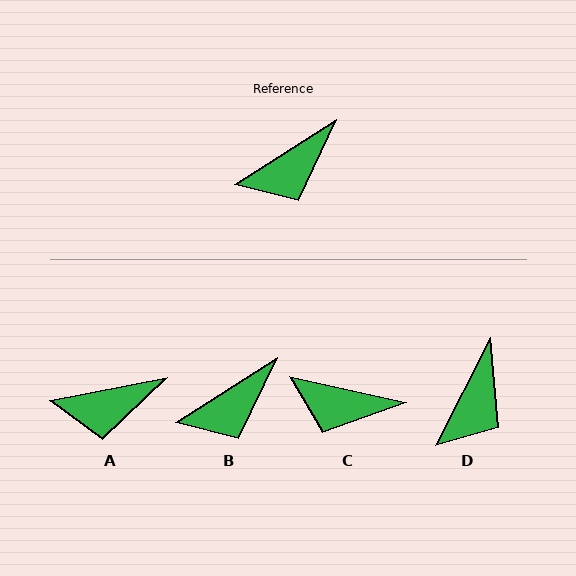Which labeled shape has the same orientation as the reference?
B.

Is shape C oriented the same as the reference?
No, it is off by about 45 degrees.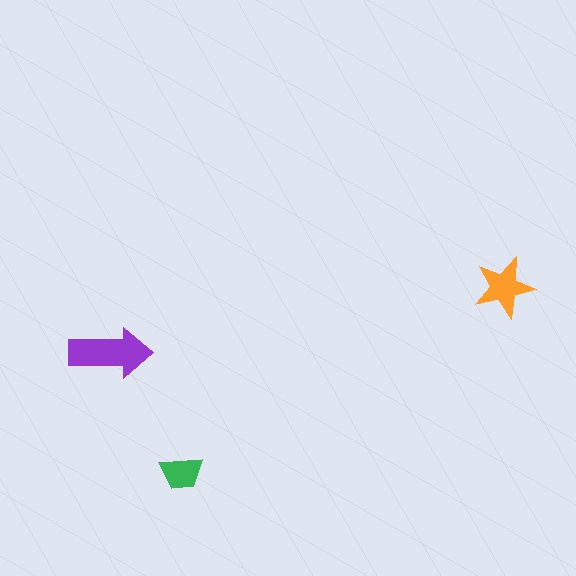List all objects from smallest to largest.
The green trapezoid, the orange star, the purple arrow.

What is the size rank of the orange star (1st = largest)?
2nd.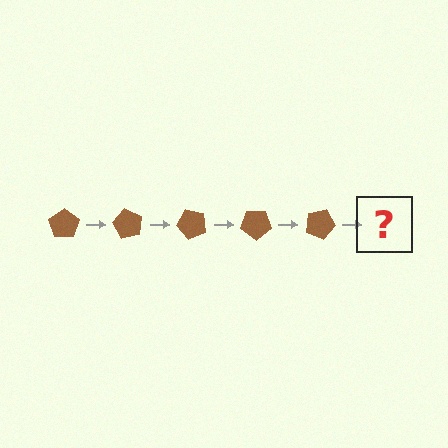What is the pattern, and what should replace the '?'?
The pattern is that the pentagon rotates 60 degrees each step. The '?' should be a brown pentagon rotated 300 degrees.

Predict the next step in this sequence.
The next step is a brown pentagon rotated 300 degrees.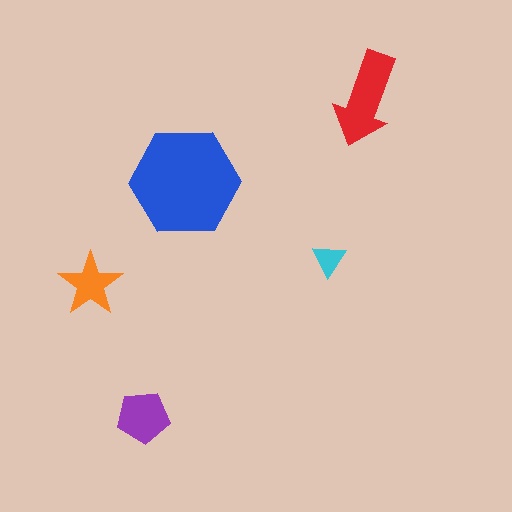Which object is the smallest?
The cyan triangle.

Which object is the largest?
The blue hexagon.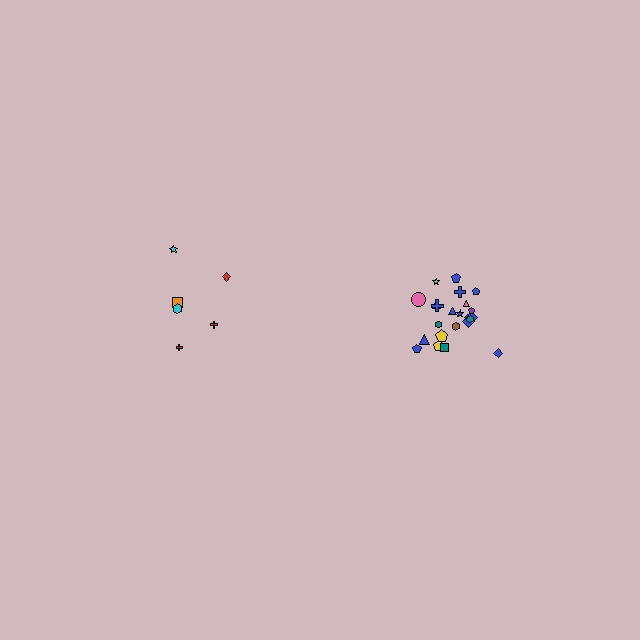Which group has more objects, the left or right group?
The right group.